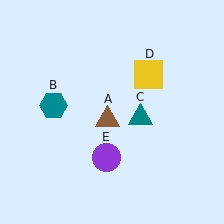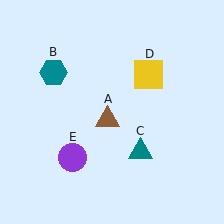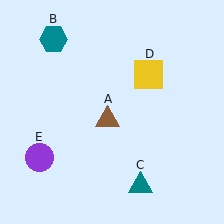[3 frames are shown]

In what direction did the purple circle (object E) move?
The purple circle (object E) moved left.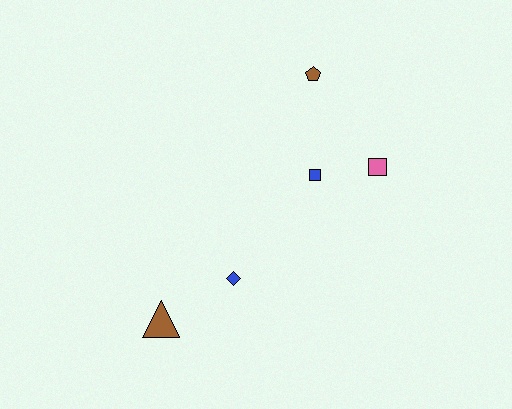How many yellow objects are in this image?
There are no yellow objects.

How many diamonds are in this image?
There is 1 diamond.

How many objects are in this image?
There are 5 objects.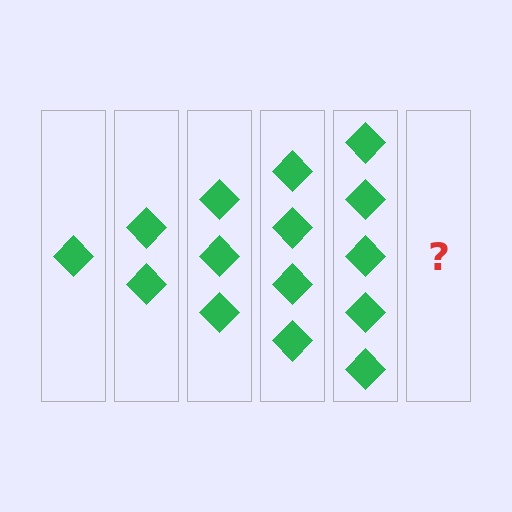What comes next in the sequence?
The next element should be 6 diamonds.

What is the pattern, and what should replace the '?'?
The pattern is that each step adds one more diamond. The '?' should be 6 diamonds.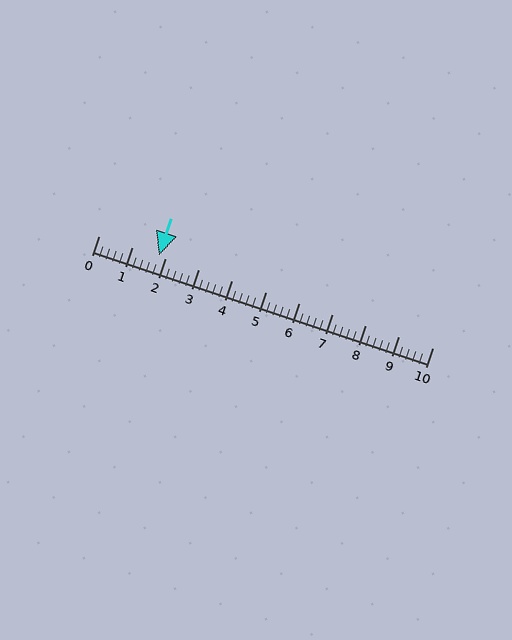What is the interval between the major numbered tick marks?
The major tick marks are spaced 1 units apart.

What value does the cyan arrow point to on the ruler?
The cyan arrow points to approximately 1.8.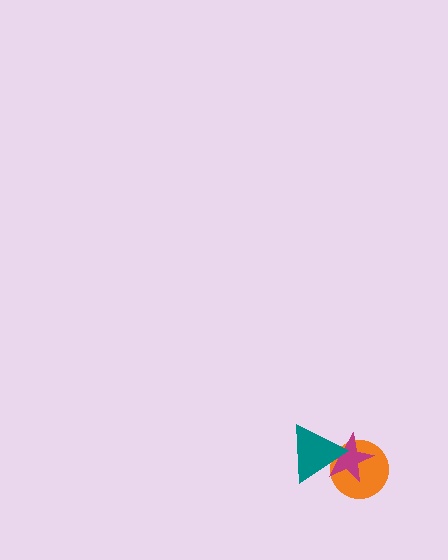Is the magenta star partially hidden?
Yes, it is partially covered by another shape.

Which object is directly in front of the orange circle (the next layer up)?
The magenta star is directly in front of the orange circle.